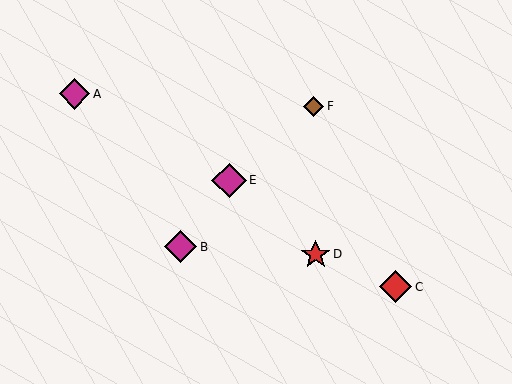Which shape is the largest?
The magenta diamond (labeled E) is the largest.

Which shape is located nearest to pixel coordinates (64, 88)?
The magenta diamond (labeled A) at (75, 94) is nearest to that location.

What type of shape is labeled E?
Shape E is a magenta diamond.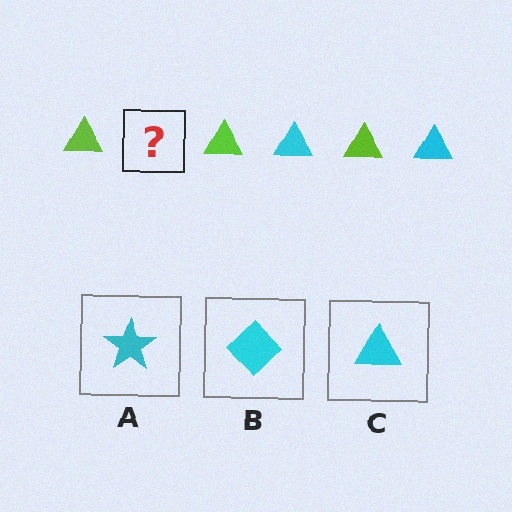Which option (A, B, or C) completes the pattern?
C.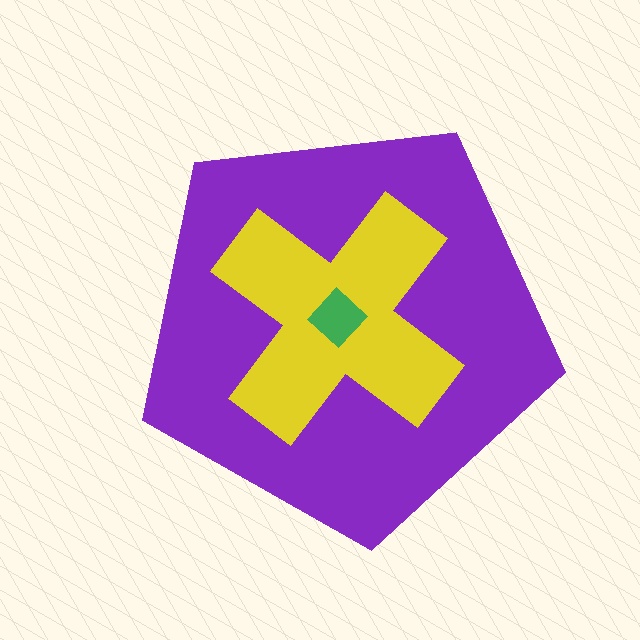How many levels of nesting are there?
3.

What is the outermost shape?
The purple pentagon.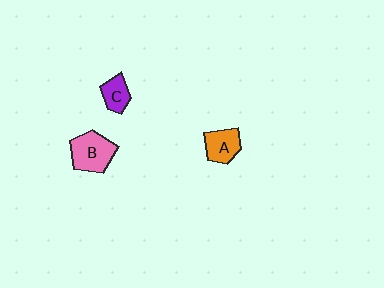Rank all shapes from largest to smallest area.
From largest to smallest: B (pink), A (orange), C (purple).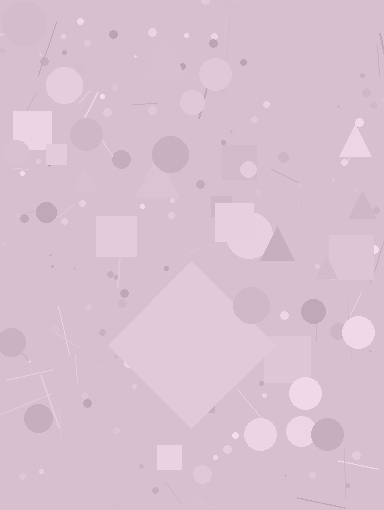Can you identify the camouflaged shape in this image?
The camouflaged shape is a diamond.